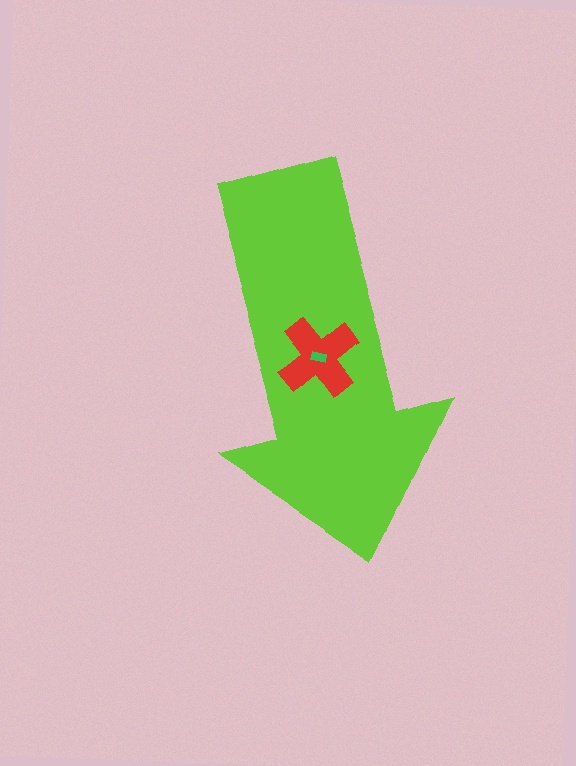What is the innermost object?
The green rectangle.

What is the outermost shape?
The lime arrow.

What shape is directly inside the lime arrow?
The red cross.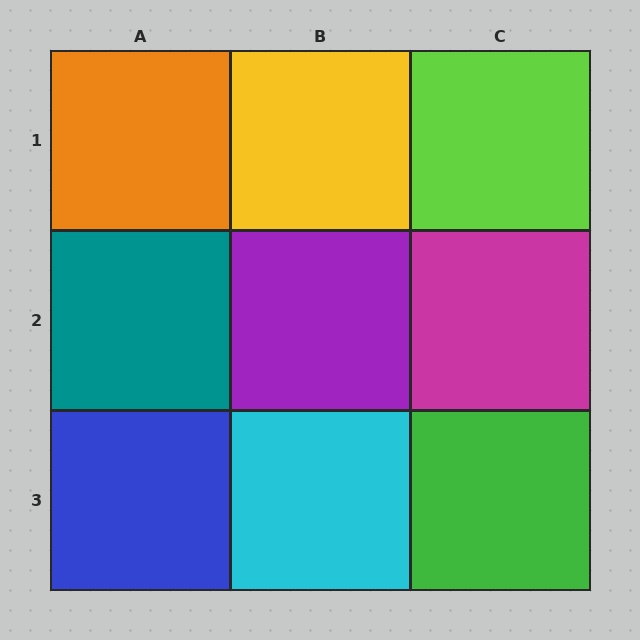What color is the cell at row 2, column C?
Magenta.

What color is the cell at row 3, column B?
Cyan.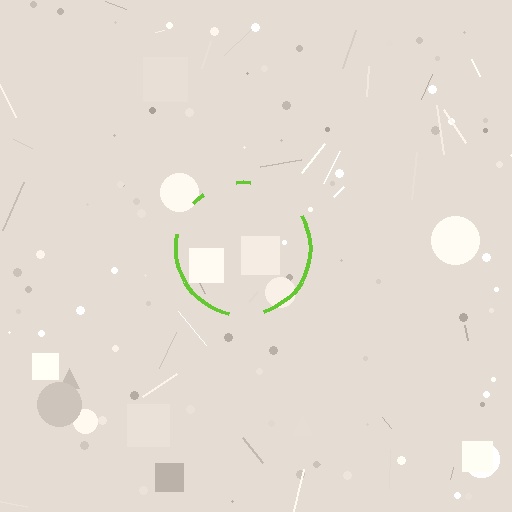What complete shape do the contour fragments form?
The contour fragments form a circle.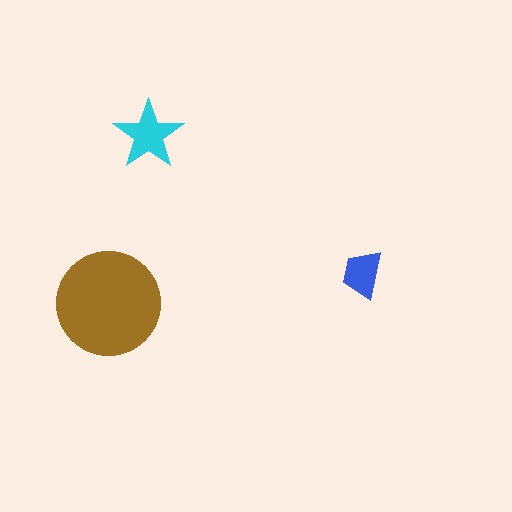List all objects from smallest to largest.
The blue trapezoid, the cyan star, the brown circle.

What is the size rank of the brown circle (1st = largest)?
1st.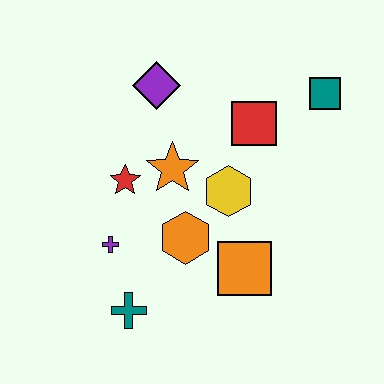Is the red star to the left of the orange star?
Yes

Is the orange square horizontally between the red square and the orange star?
Yes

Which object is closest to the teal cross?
The purple cross is closest to the teal cross.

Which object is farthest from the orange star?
The teal square is farthest from the orange star.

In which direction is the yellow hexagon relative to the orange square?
The yellow hexagon is above the orange square.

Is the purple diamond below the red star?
No